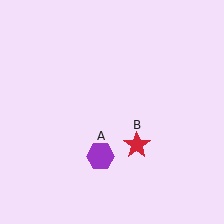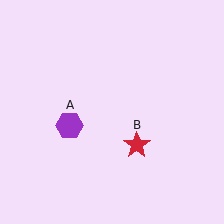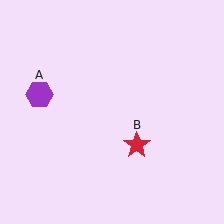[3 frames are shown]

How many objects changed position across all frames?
1 object changed position: purple hexagon (object A).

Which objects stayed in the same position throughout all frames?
Red star (object B) remained stationary.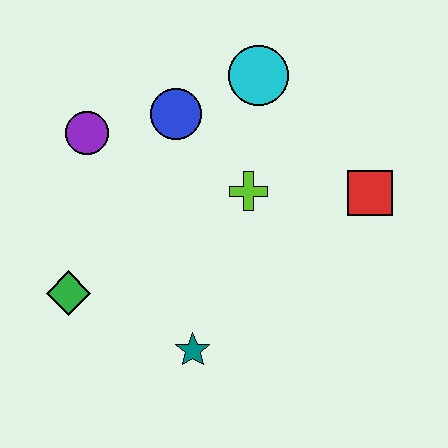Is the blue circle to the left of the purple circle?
No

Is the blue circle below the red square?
No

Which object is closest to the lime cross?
The blue circle is closest to the lime cross.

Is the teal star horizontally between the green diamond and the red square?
Yes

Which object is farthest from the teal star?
The cyan circle is farthest from the teal star.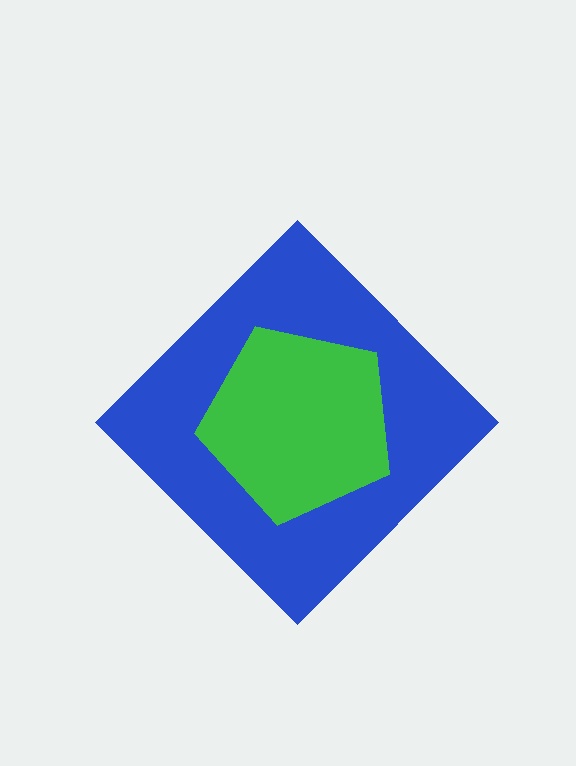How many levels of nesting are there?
2.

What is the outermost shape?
The blue diamond.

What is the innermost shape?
The green pentagon.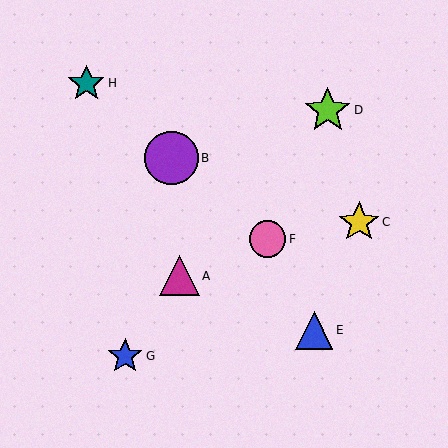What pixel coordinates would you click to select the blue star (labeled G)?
Click at (125, 356) to select the blue star G.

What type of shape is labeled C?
Shape C is a yellow star.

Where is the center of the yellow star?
The center of the yellow star is at (359, 222).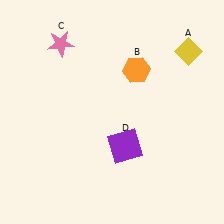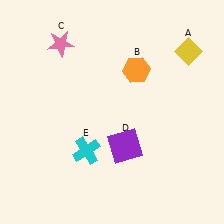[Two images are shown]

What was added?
A cyan cross (E) was added in Image 2.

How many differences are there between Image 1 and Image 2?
There is 1 difference between the two images.